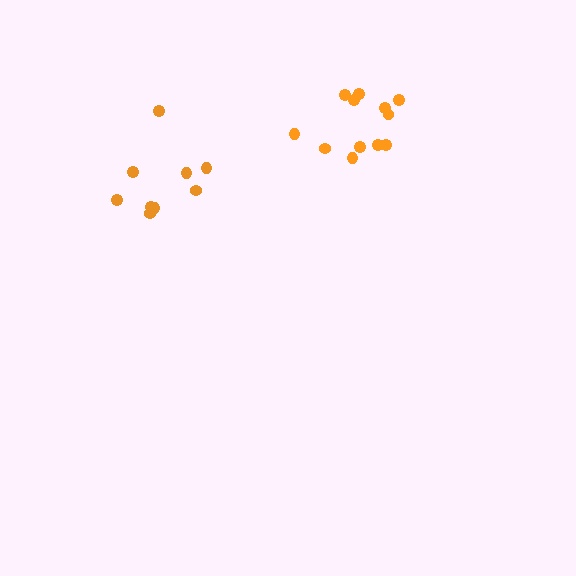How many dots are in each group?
Group 1: 12 dots, Group 2: 9 dots (21 total).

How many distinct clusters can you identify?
There are 2 distinct clusters.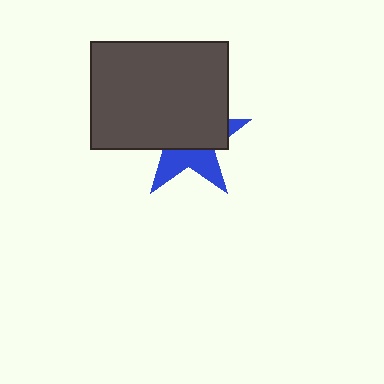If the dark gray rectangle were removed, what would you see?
You would see the complete blue star.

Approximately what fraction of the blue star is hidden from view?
Roughly 61% of the blue star is hidden behind the dark gray rectangle.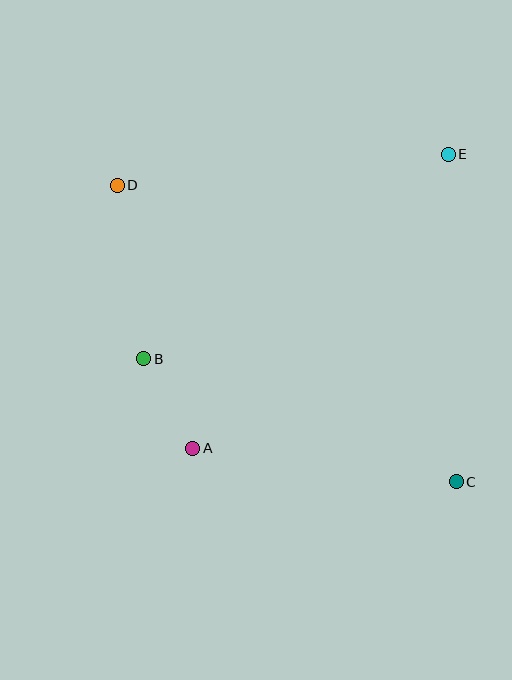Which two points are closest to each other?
Points A and B are closest to each other.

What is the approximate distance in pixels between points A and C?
The distance between A and C is approximately 265 pixels.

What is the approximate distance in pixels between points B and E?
The distance between B and E is approximately 367 pixels.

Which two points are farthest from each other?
Points C and D are farthest from each other.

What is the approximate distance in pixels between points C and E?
The distance between C and E is approximately 328 pixels.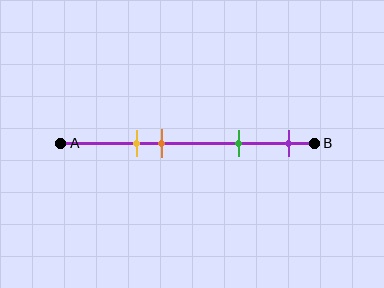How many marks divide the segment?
There are 4 marks dividing the segment.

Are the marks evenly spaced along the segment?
No, the marks are not evenly spaced.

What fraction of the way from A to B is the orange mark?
The orange mark is approximately 40% (0.4) of the way from A to B.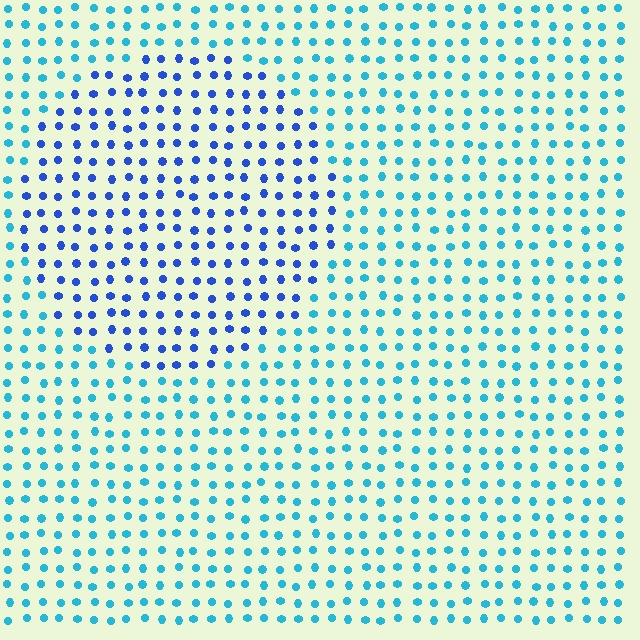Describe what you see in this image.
The image is filled with small cyan elements in a uniform arrangement. A circle-shaped region is visible where the elements are tinted to a slightly different hue, forming a subtle color boundary.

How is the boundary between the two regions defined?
The boundary is defined purely by a slight shift in hue (about 37 degrees). Spacing, size, and orientation are identical on both sides.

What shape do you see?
I see a circle.